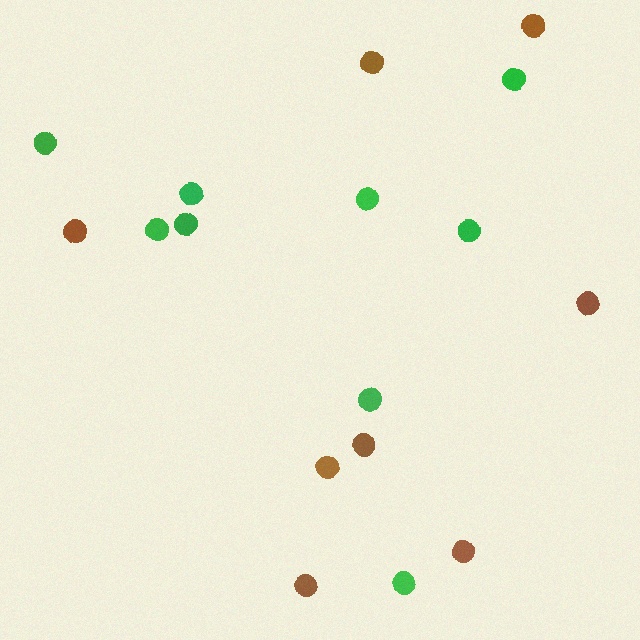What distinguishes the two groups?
There are 2 groups: one group of green circles (9) and one group of brown circles (8).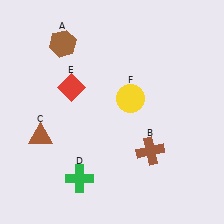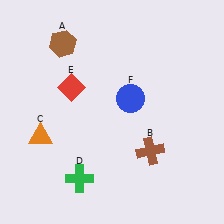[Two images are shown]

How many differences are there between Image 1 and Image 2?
There are 2 differences between the two images.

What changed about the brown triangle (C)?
In Image 1, C is brown. In Image 2, it changed to orange.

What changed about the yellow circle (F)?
In Image 1, F is yellow. In Image 2, it changed to blue.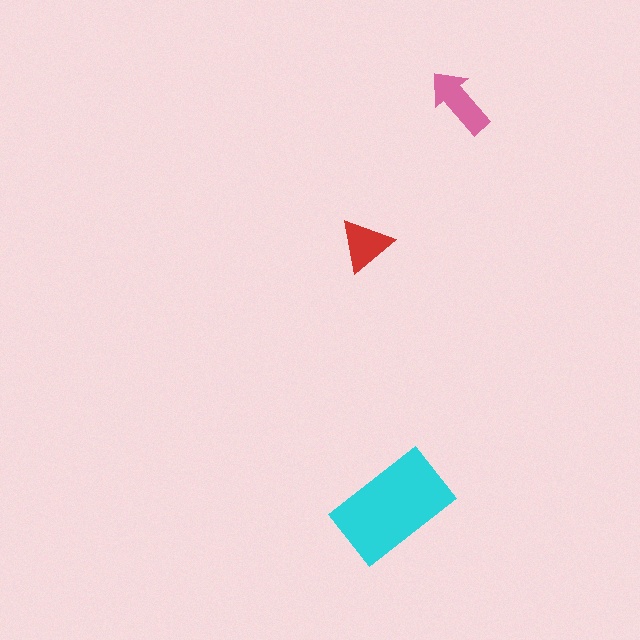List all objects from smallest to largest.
The red triangle, the pink arrow, the cyan rectangle.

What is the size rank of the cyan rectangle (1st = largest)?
1st.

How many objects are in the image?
There are 3 objects in the image.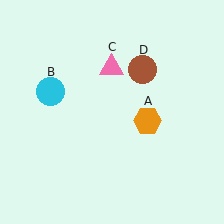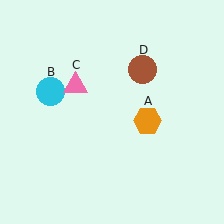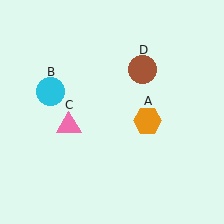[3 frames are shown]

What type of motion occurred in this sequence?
The pink triangle (object C) rotated counterclockwise around the center of the scene.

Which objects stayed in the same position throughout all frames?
Orange hexagon (object A) and cyan circle (object B) and brown circle (object D) remained stationary.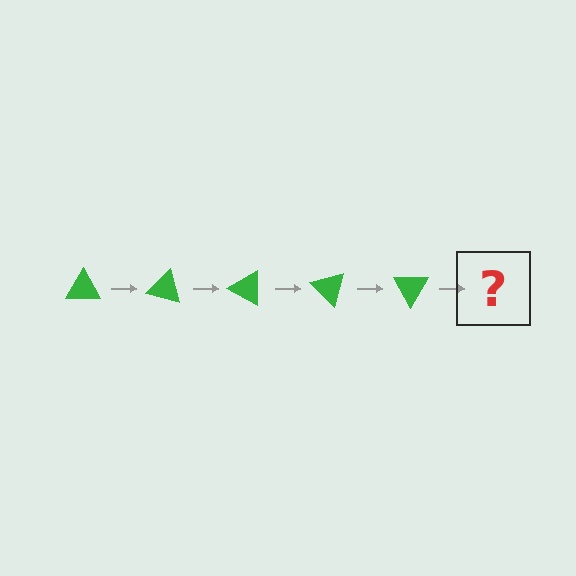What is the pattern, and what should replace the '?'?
The pattern is that the triangle rotates 15 degrees each step. The '?' should be a green triangle rotated 75 degrees.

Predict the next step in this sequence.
The next step is a green triangle rotated 75 degrees.